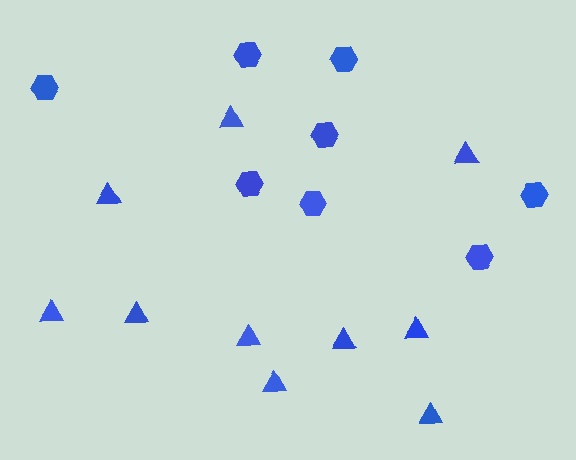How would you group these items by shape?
There are 2 groups: one group of hexagons (8) and one group of triangles (10).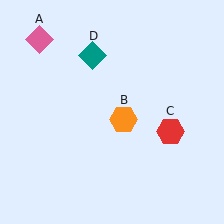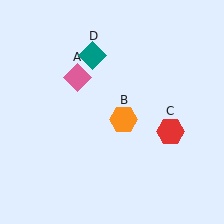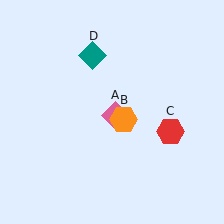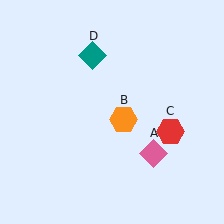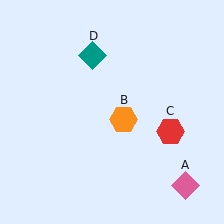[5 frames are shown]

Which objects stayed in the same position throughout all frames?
Orange hexagon (object B) and red hexagon (object C) and teal diamond (object D) remained stationary.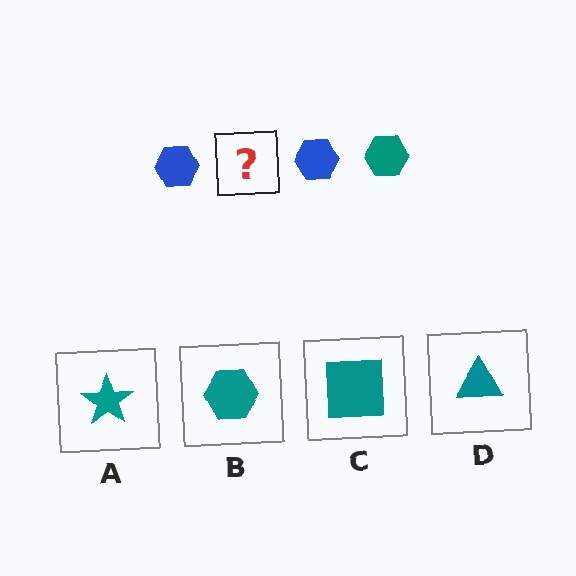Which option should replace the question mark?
Option B.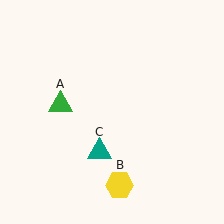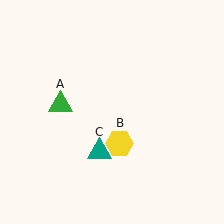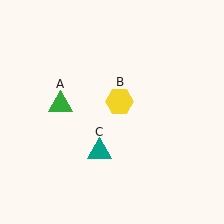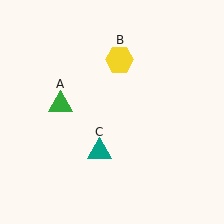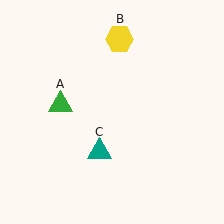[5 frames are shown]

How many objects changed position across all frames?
1 object changed position: yellow hexagon (object B).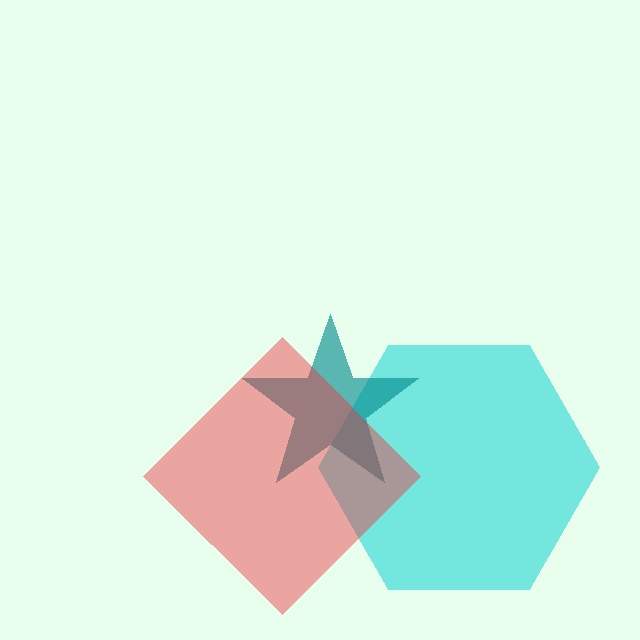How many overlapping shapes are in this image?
There are 3 overlapping shapes in the image.